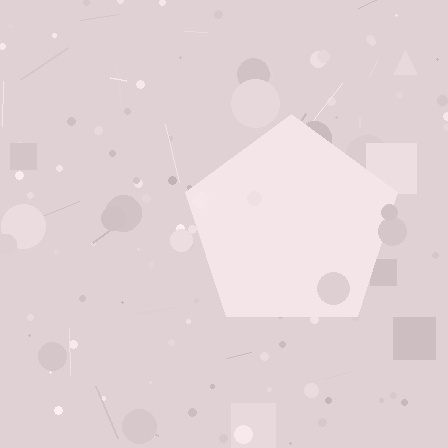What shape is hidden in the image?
A pentagon is hidden in the image.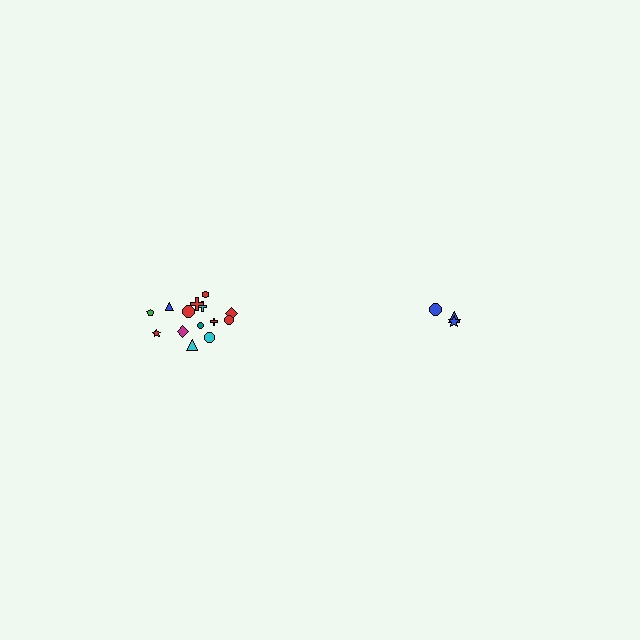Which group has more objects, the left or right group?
The left group.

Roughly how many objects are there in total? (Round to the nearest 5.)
Roughly 20 objects in total.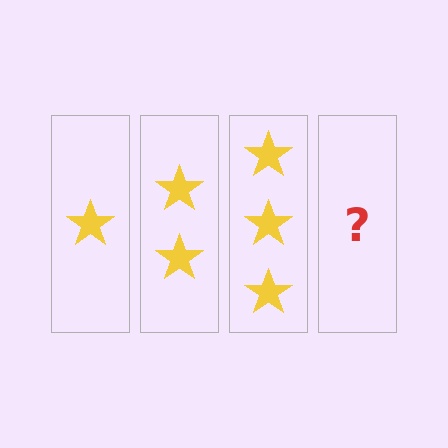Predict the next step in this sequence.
The next step is 4 stars.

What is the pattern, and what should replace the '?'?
The pattern is that each step adds one more star. The '?' should be 4 stars.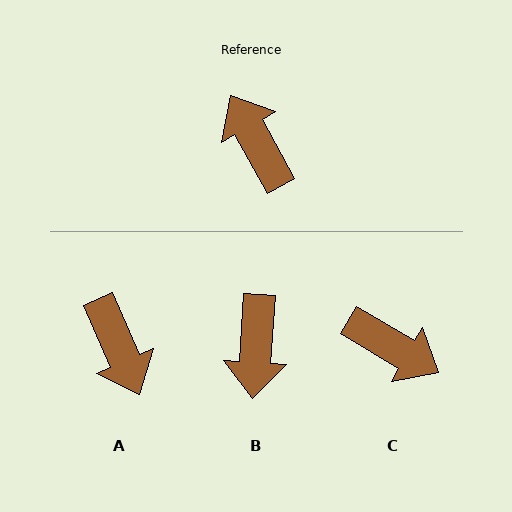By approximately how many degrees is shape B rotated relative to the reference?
Approximately 147 degrees counter-clockwise.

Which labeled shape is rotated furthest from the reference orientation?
A, about 175 degrees away.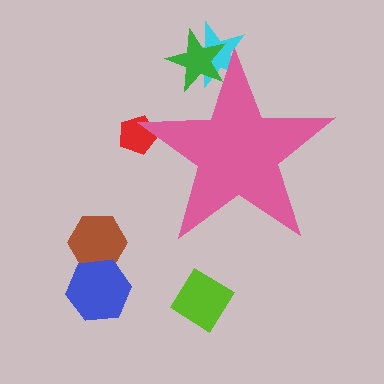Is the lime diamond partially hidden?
No, the lime diamond is fully visible.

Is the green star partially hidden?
Yes, the green star is partially hidden behind the pink star.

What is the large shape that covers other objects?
A pink star.